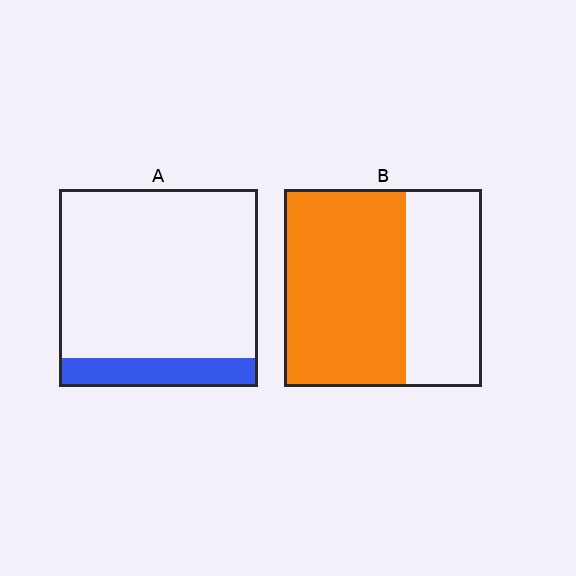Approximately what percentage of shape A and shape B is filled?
A is approximately 15% and B is approximately 60%.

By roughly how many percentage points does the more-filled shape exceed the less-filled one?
By roughly 45 percentage points (B over A).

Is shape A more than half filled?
No.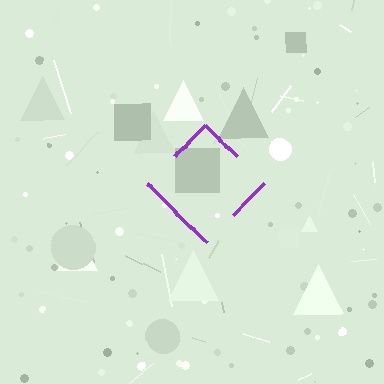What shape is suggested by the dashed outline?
The dashed outline suggests a diamond.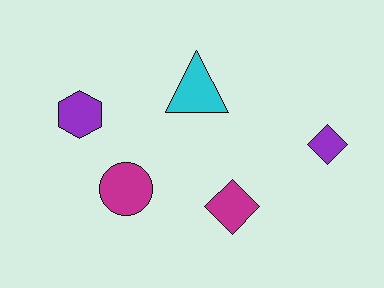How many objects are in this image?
There are 5 objects.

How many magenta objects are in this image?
There are 2 magenta objects.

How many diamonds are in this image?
There are 2 diamonds.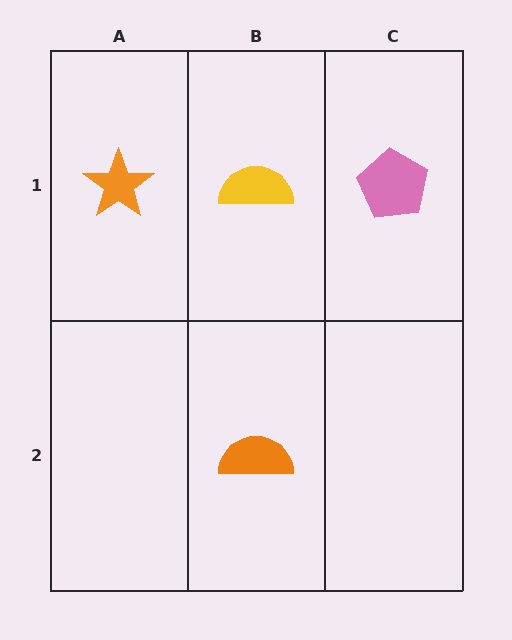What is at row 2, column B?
An orange semicircle.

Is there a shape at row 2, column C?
No, that cell is empty.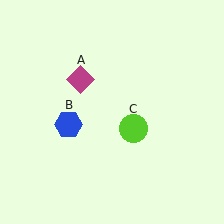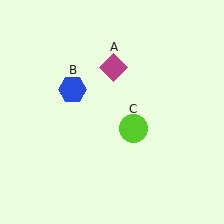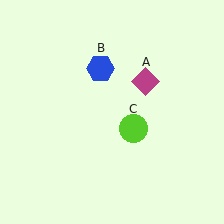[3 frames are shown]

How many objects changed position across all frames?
2 objects changed position: magenta diamond (object A), blue hexagon (object B).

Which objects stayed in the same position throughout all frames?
Lime circle (object C) remained stationary.